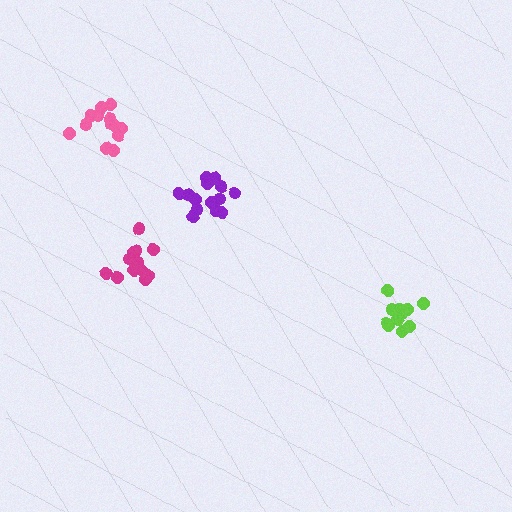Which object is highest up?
The pink cluster is topmost.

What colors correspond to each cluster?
The clusters are colored: purple, pink, magenta, lime.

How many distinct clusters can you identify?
There are 4 distinct clusters.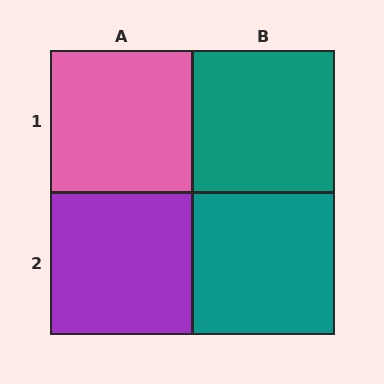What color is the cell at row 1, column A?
Pink.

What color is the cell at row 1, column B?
Teal.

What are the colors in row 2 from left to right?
Purple, teal.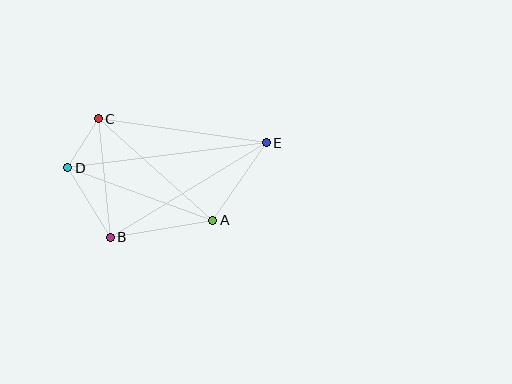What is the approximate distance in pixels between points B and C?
The distance between B and C is approximately 119 pixels.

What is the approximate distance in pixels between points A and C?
The distance between A and C is approximately 153 pixels.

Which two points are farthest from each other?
Points D and E are farthest from each other.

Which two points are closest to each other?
Points C and D are closest to each other.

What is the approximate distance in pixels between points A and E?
The distance between A and E is approximately 94 pixels.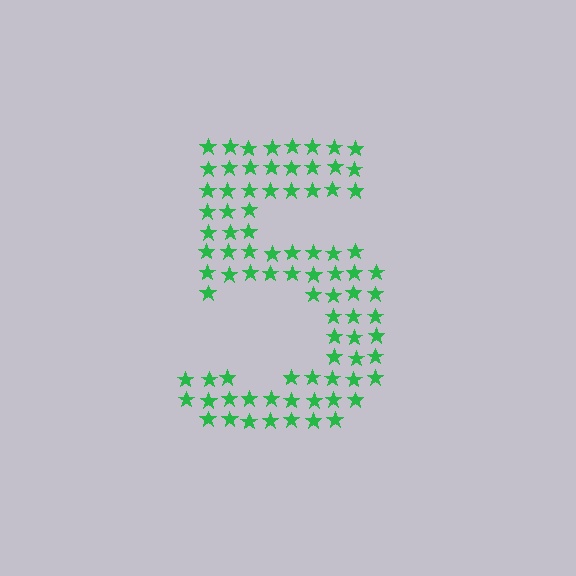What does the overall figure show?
The overall figure shows the digit 5.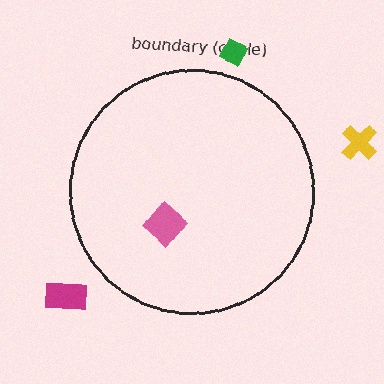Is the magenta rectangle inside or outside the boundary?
Outside.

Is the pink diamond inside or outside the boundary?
Inside.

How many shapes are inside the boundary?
1 inside, 3 outside.